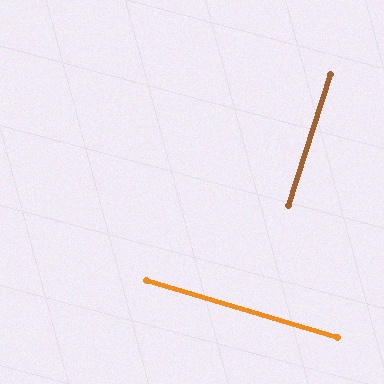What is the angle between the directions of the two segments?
Approximately 89 degrees.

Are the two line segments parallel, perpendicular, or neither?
Perpendicular — they meet at approximately 89°.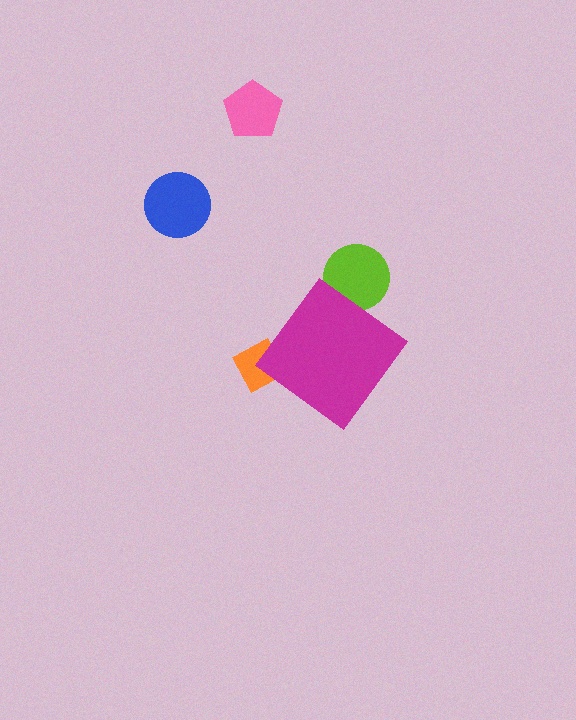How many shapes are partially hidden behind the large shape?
2 shapes are partially hidden.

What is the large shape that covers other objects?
A magenta diamond.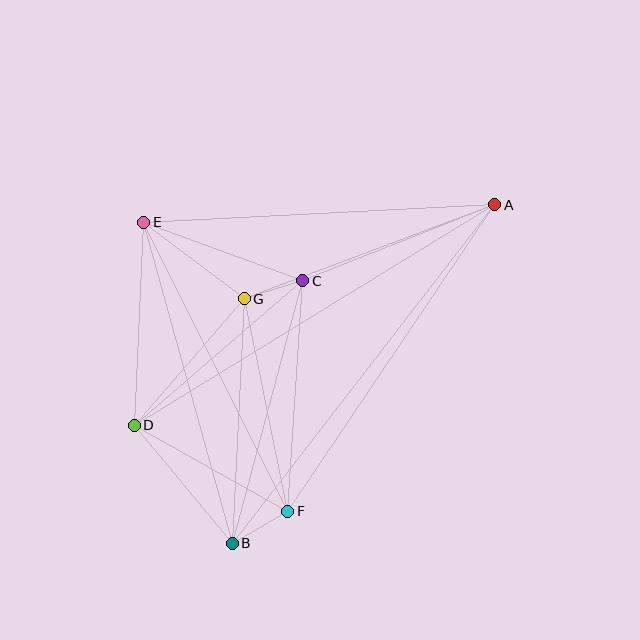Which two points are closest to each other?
Points C and G are closest to each other.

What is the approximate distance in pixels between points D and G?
The distance between D and G is approximately 167 pixels.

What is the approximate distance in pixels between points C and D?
The distance between C and D is approximately 222 pixels.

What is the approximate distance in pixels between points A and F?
The distance between A and F is approximately 370 pixels.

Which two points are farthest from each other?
Points A and B are farthest from each other.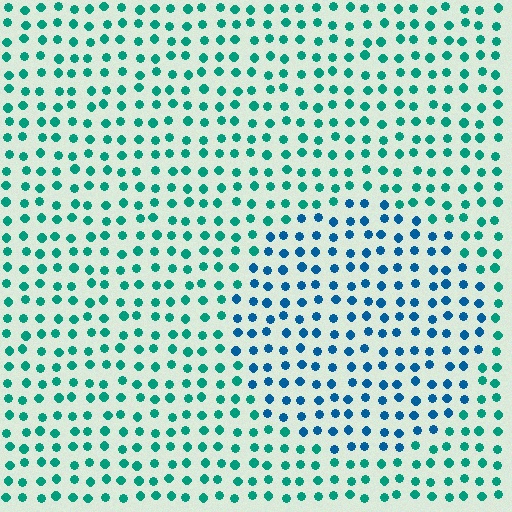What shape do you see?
I see a circle.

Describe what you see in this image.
The image is filled with small teal elements in a uniform arrangement. A circle-shaped region is visible where the elements are tinted to a slightly different hue, forming a subtle color boundary.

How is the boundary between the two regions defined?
The boundary is defined purely by a slight shift in hue (about 36 degrees). Spacing, size, and orientation are identical on both sides.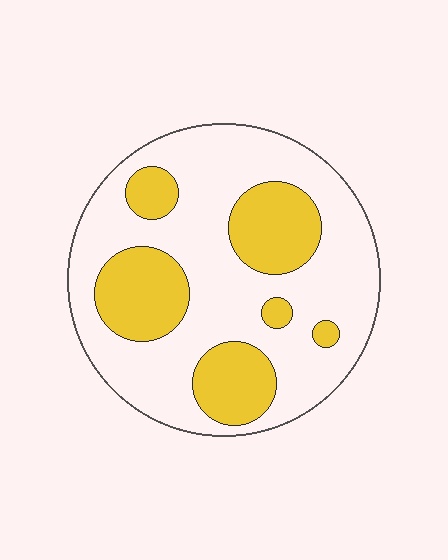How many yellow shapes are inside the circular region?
6.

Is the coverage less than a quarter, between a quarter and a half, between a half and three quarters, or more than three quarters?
Between a quarter and a half.